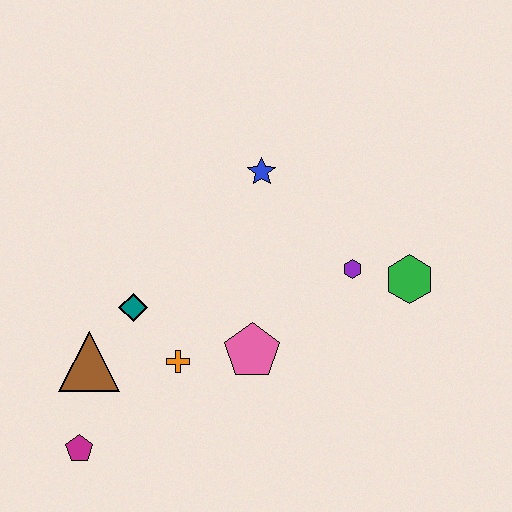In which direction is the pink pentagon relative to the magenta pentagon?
The pink pentagon is to the right of the magenta pentagon.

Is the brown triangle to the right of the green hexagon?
No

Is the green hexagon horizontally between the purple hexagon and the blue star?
No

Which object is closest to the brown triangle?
The teal diamond is closest to the brown triangle.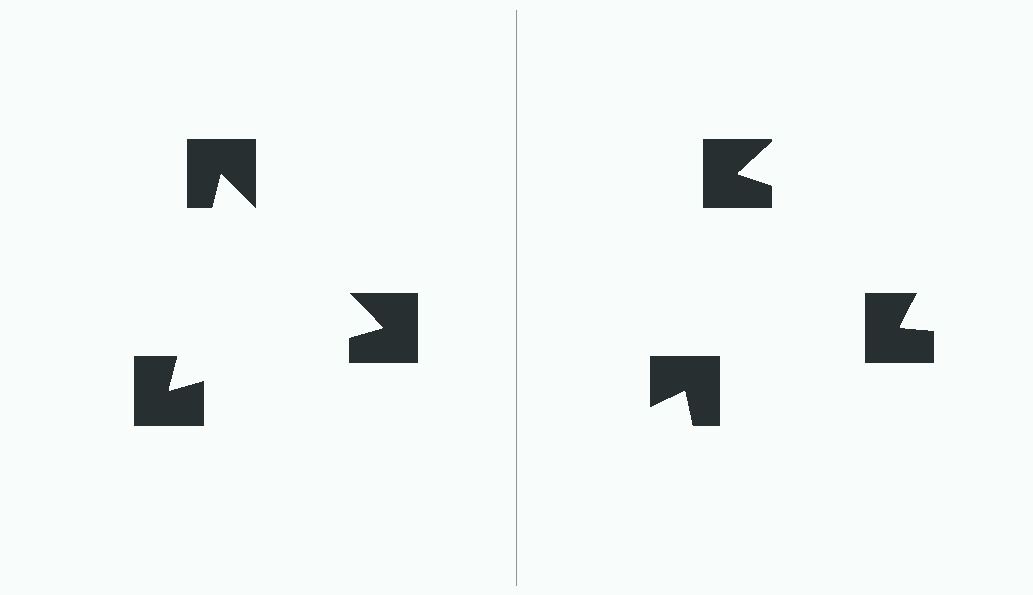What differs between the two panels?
The notched squares are positioned identically on both sides; only the wedge orientations differ. On the left they align to a triangle; on the right they are misaligned.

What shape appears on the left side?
An illusory triangle.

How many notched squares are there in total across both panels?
6 — 3 on each side.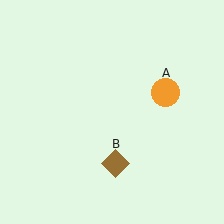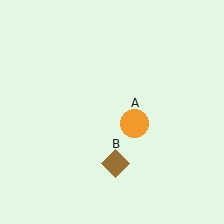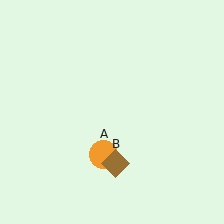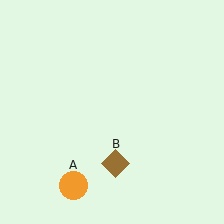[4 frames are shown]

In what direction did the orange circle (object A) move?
The orange circle (object A) moved down and to the left.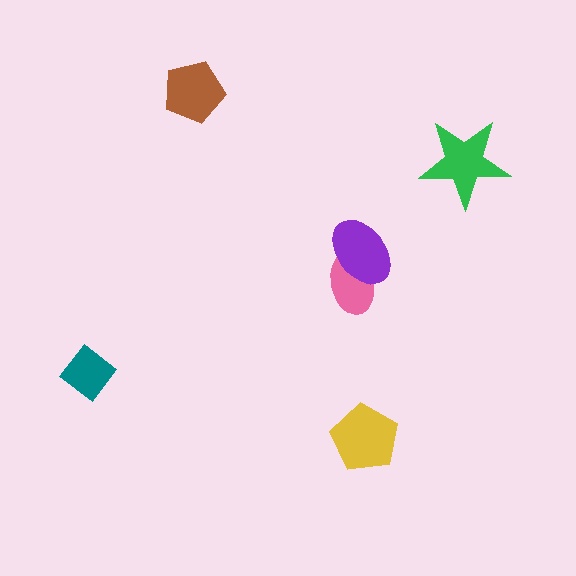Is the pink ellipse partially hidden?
Yes, it is partially covered by another shape.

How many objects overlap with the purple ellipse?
1 object overlaps with the purple ellipse.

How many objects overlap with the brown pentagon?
0 objects overlap with the brown pentagon.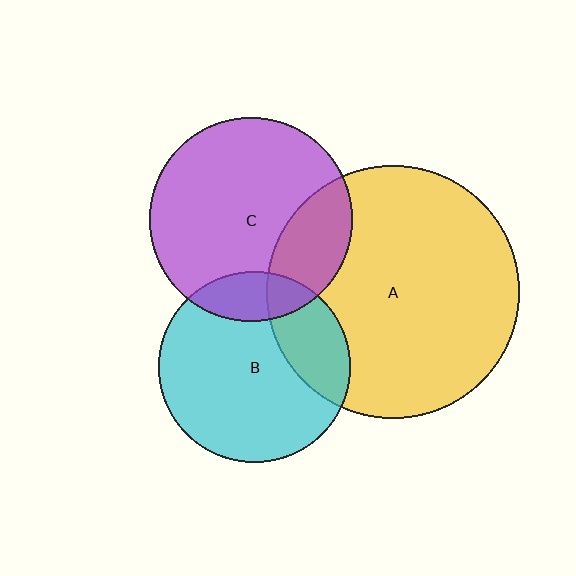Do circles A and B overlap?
Yes.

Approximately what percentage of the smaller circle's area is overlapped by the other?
Approximately 25%.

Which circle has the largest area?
Circle A (yellow).